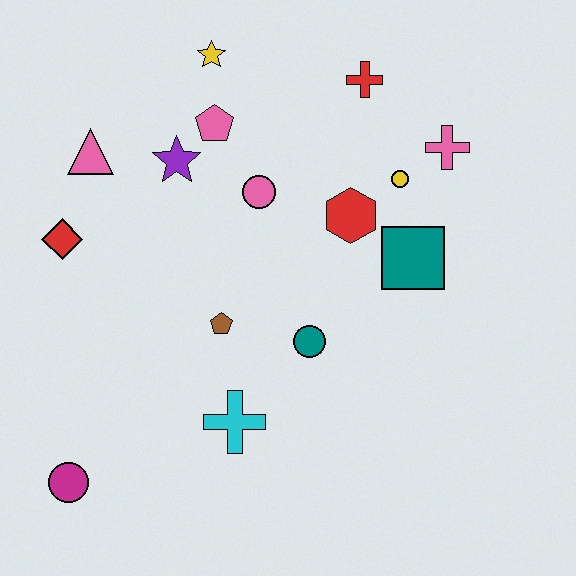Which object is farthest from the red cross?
The magenta circle is farthest from the red cross.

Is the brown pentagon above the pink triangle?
No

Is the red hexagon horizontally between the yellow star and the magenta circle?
No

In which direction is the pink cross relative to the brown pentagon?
The pink cross is to the right of the brown pentagon.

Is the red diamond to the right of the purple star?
No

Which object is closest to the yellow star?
The pink pentagon is closest to the yellow star.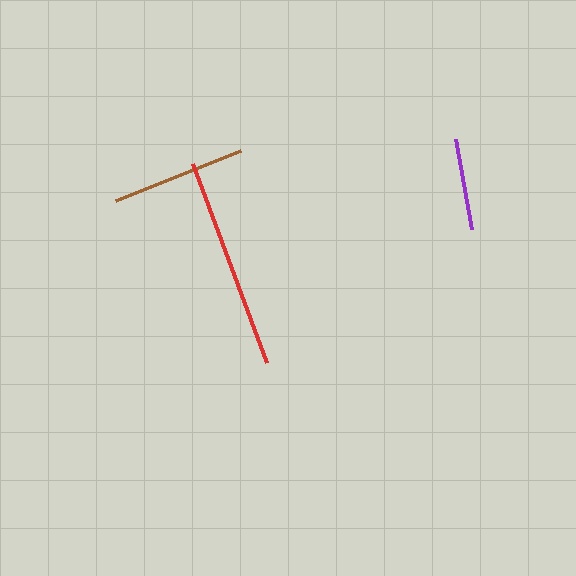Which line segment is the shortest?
The purple line is the shortest at approximately 91 pixels.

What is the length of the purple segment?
The purple segment is approximately 91 pixels long.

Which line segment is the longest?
The red line is the longest at approximately 213 pixels.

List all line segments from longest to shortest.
From longest to shortest: red, brown, purple.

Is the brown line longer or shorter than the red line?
The red line is longer than the brown line.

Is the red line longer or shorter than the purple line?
The red line is longer than the purple line.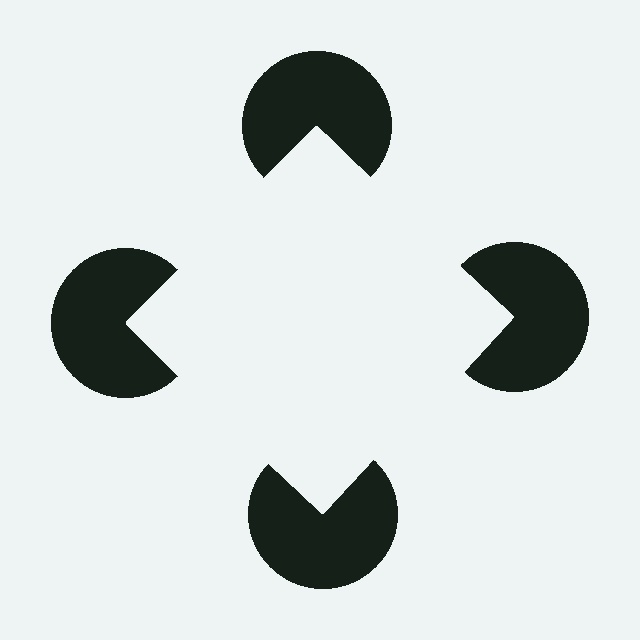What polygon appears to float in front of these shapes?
An illusory square — its edges are inferred from the aligned wedge cuts in the pac-man discs, not physically drawn.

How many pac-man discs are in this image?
There are 4 — one at each vertex of the illusory square.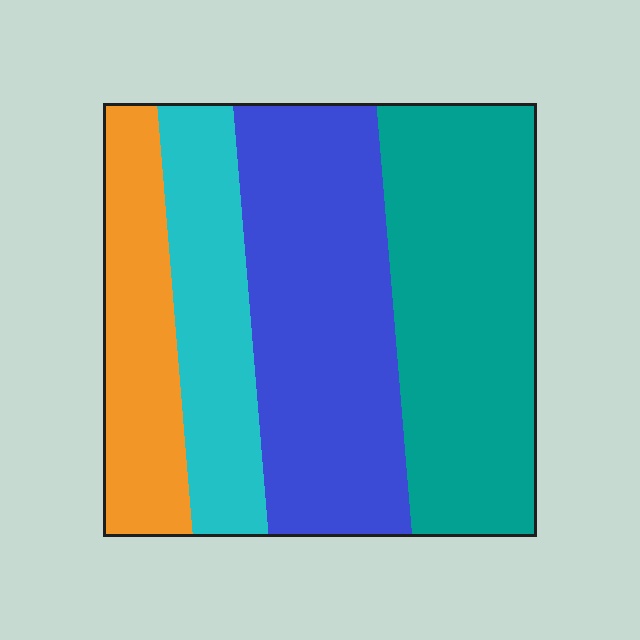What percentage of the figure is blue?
Blue covers around 35% of the figure.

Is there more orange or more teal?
Teal.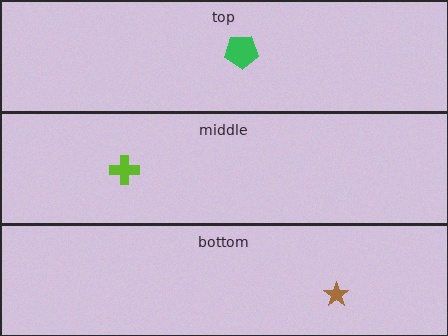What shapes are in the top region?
The green pentagon.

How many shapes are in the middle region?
1.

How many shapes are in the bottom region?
1.